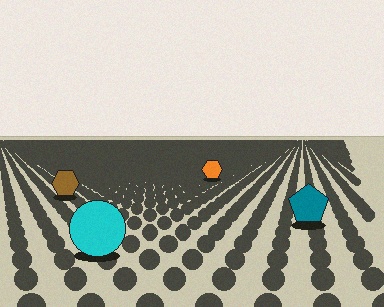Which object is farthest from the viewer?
The orange hexagon is farthest from the viewer. It appears smaller and the ground texture around it is denser.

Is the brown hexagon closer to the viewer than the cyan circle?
No. The cyan circle is closer — you can tell from the texture gradient: the ground texture is coarser near it.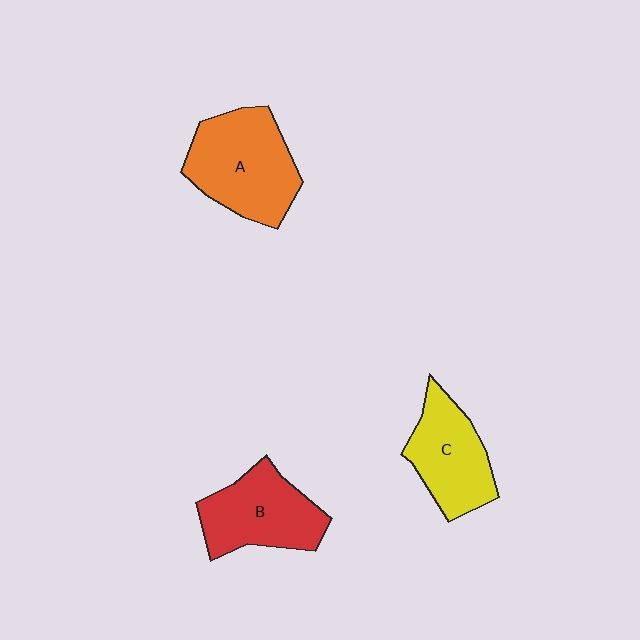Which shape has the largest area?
Shape A (orange).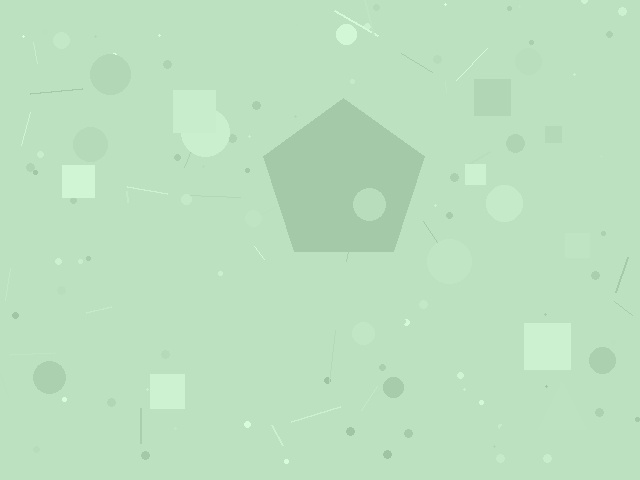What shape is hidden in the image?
A pentagon is hidden in the image.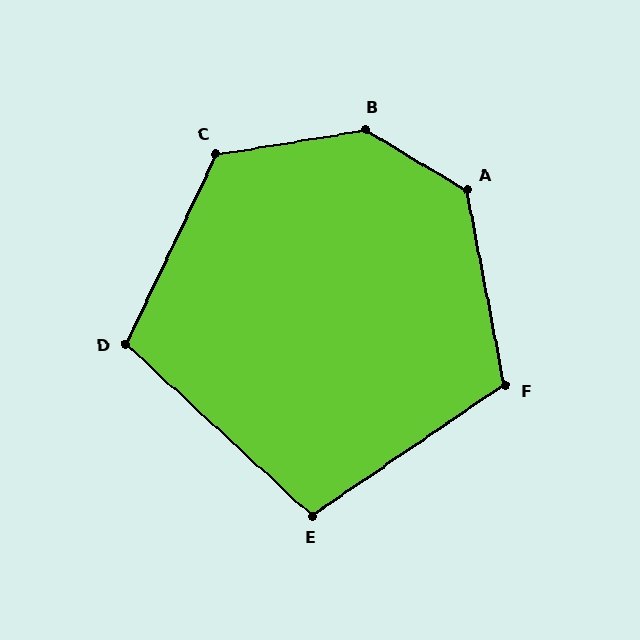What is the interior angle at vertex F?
Approximately 113 degrees (obtuse).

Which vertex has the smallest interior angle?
E, at approximately 103 degrees.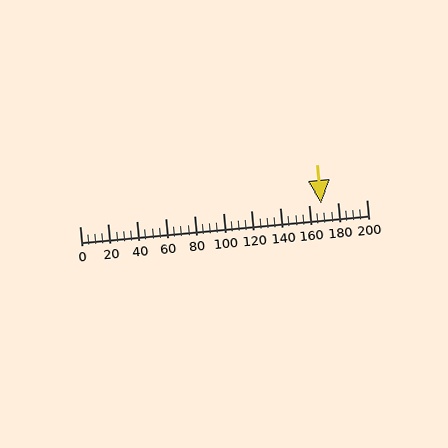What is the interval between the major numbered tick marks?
The major tick marks are spaced 20 units apart.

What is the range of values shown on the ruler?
The ruler shows values from 0 to 200.